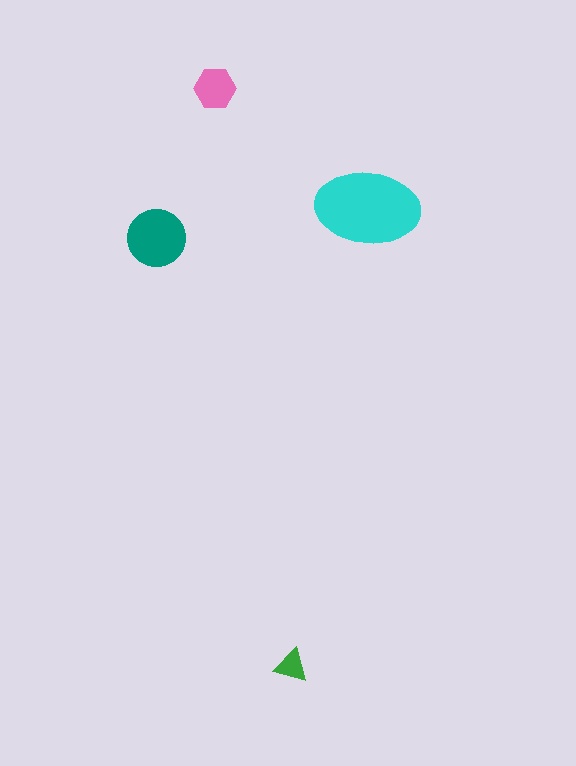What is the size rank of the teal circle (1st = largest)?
2nd.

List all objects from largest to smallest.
The cyan ellipse, the teal circle, the pink hexagon, the green triangle.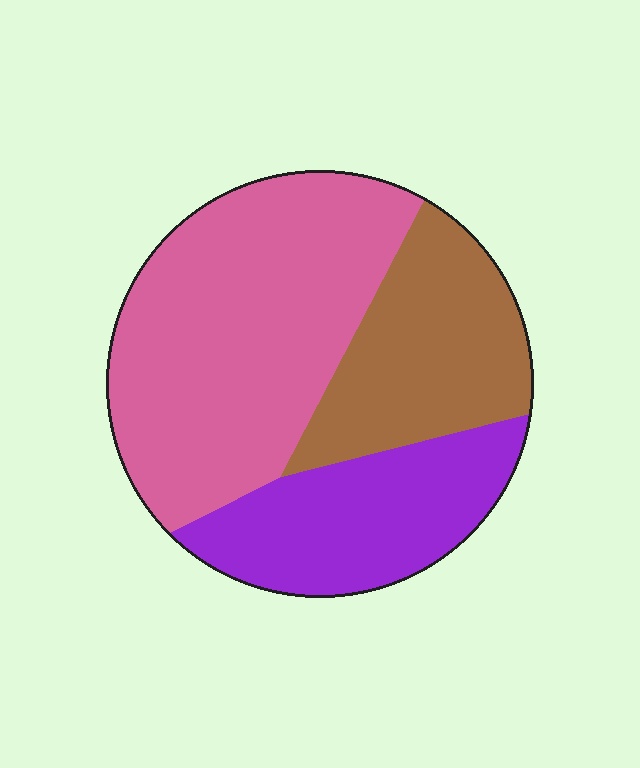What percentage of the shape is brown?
Brown covers roughly 25% of the shape.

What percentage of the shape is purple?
Purple takes up between a quarter and a half of the shape.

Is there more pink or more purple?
Pink.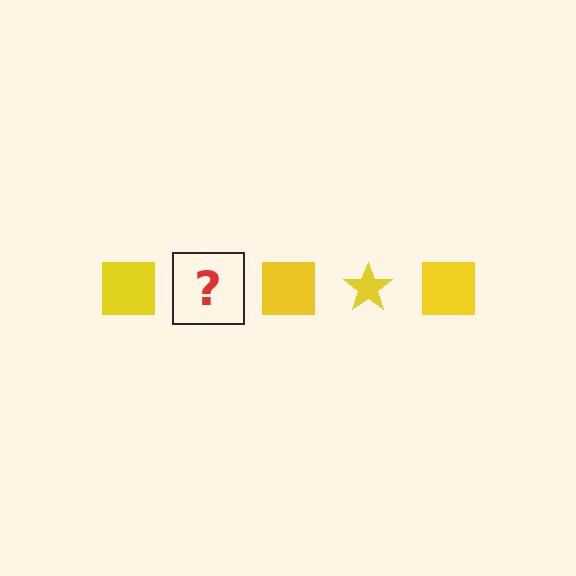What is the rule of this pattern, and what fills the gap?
The rule is that the pattern cycles through square, star shapes in yellow. The gap should be filled with a yellow star.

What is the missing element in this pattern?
The missing element is a yellow star.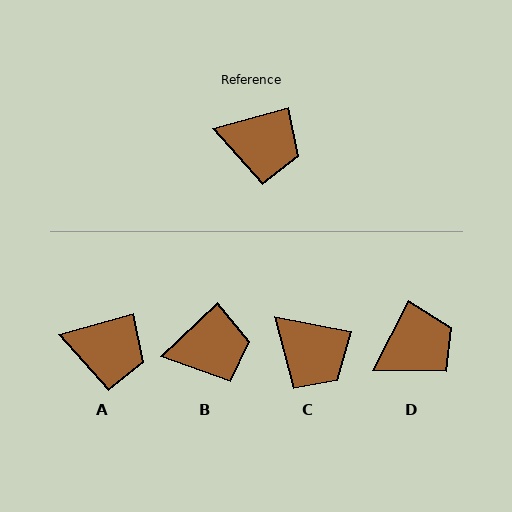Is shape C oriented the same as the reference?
No, it is off by about 27 degrees.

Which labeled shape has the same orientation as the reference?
A.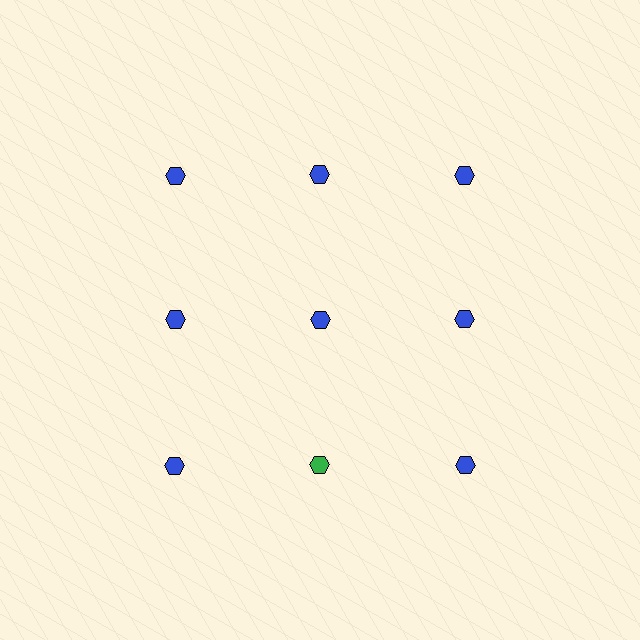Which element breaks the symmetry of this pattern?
The green hexagon in the third row, second from left column breaks the symmetry. All other shapes are blue hexagons.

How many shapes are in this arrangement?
There are 9 shapes arranged in a grid pattern.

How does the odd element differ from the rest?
It has a different color: green instead of blue.